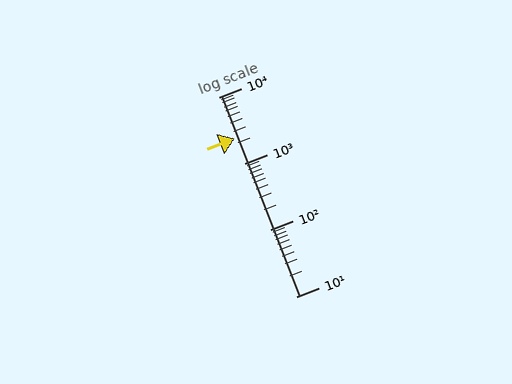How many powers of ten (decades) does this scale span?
The scale spans 3 decades, from 10 to 10000.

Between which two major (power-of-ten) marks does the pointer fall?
The pointer is between 1000 and 10000.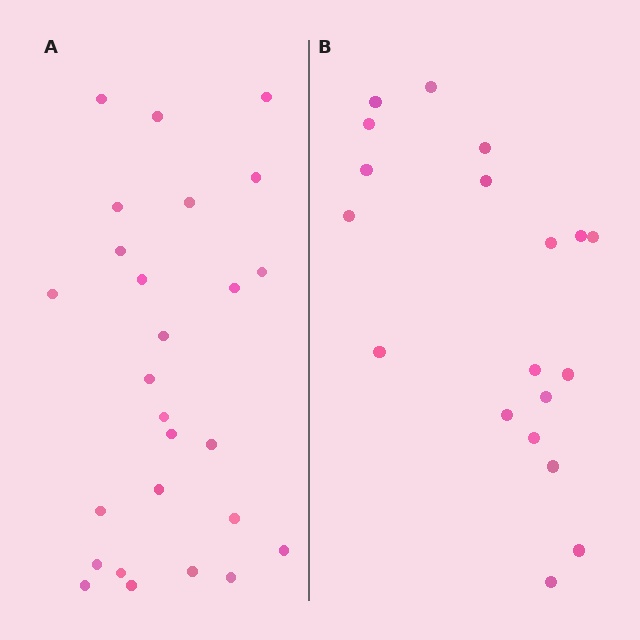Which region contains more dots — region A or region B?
Region A (the left region) has more dots.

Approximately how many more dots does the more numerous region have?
Region A has roughly 8 or so more dots than region B.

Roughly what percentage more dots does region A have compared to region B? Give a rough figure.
About 35% more.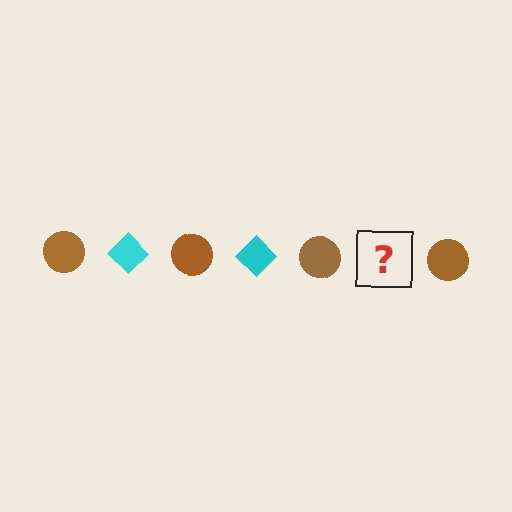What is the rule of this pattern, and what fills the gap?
The rule is that the pattern alternates between brown circle and cyan diamond. The gap should be filled with a cyan diamond.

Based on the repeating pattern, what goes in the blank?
The blank should be a cyan diamond.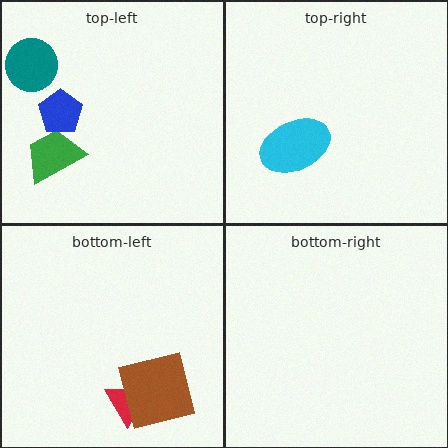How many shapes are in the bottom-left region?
2.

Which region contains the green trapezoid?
The top-left region.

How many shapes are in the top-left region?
3.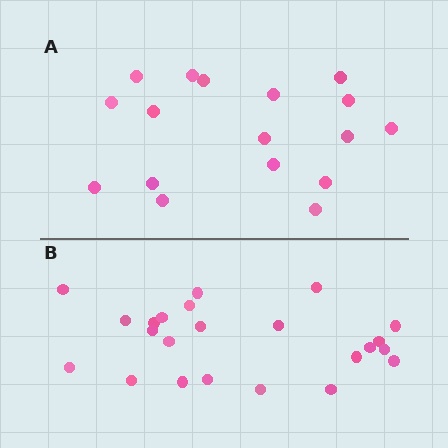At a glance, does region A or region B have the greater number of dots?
Region B (the bottom region) has more dots.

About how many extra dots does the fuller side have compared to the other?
Region B has about 6 more dots than region A.